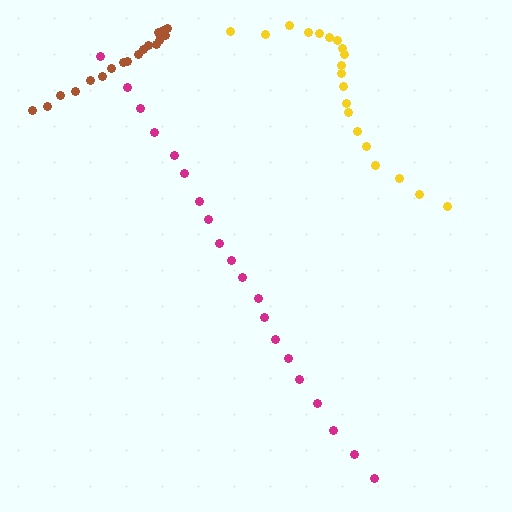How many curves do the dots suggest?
There are 3 distinct paths.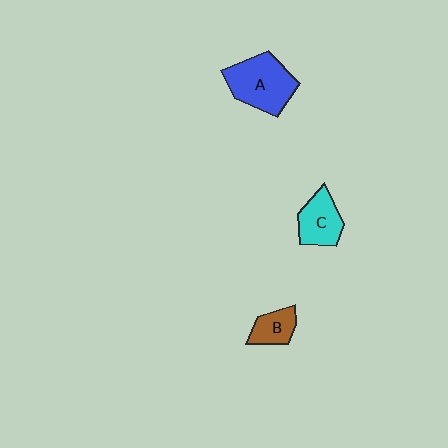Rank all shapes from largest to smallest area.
From largest to smallest: A (blue), C (cyan), B (brown).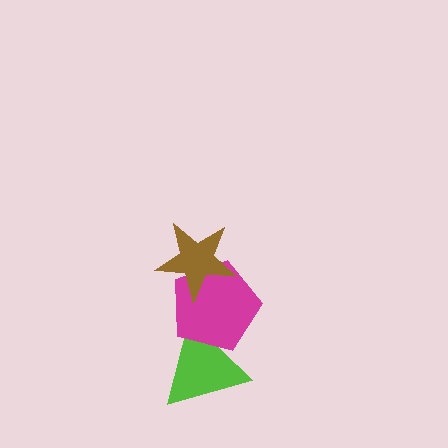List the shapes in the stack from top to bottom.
From top to bottom: the brown star, the magenta pentagon, the lime triangle.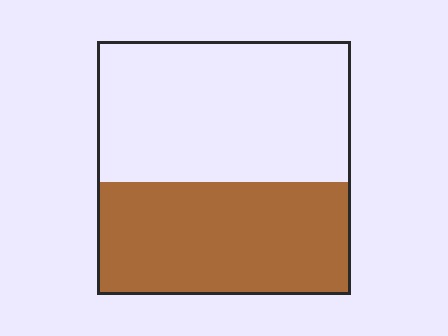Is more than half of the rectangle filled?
No.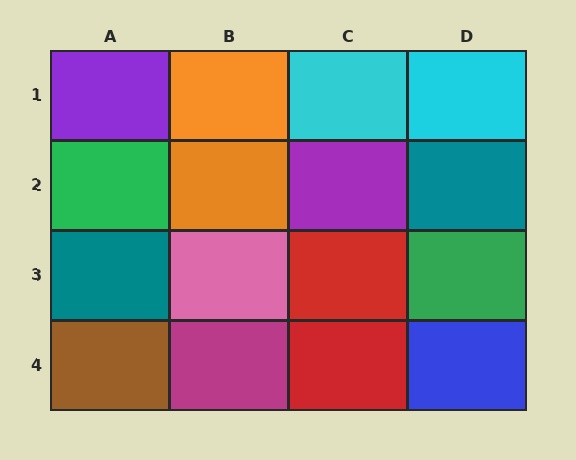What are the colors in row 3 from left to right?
Teal, pink, red, green.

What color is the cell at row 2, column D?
Teal.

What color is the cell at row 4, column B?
Magenta.